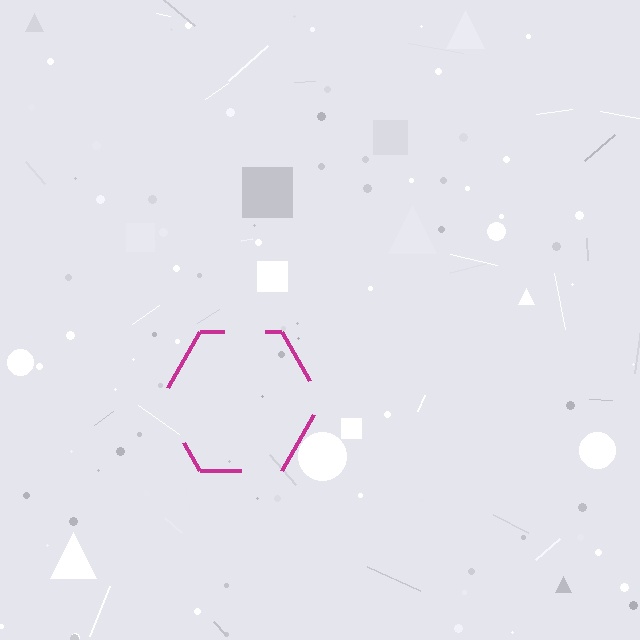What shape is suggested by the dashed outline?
The dashed outline suggests a hexagon.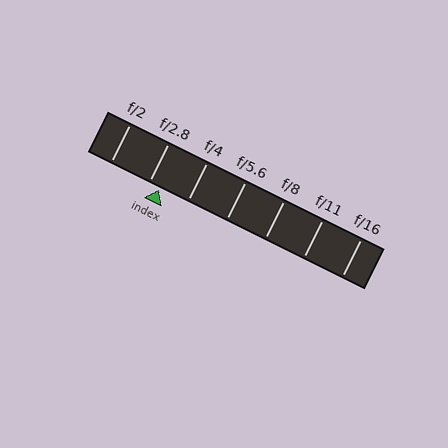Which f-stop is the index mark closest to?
The index mark is closest to f/2.8.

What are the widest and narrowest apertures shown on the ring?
The widest aperture shown is f/2 and the narrowest is f/16.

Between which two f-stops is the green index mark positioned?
The index mark is between f/2.8 and f/4.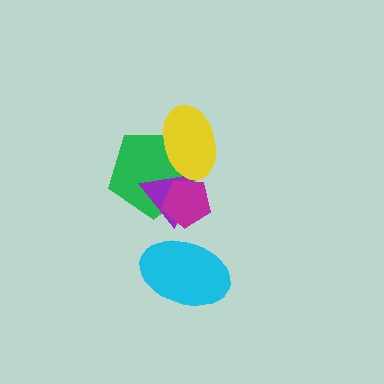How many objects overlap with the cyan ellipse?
0 objects overlap with the cyan ellipse.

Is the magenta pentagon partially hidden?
No, no other shape covers it.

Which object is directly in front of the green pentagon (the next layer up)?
The purple triangle is directly in front of the green pentagon.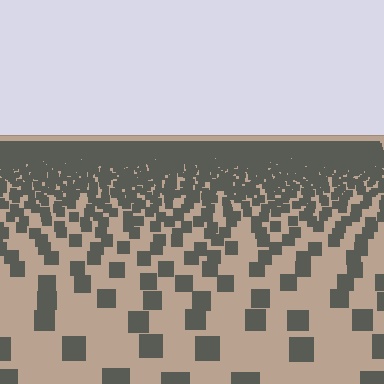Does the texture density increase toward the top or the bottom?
Density increases toward the top.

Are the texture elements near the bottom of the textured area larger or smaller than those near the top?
Larger. Near the bottom, elements are closer to the viewer and appear at a bigger on-screen size.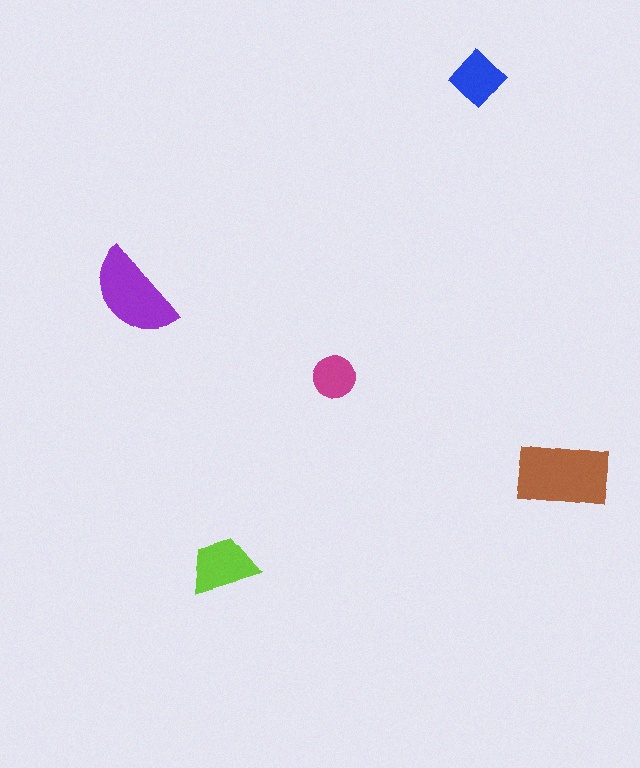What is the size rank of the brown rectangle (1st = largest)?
1st.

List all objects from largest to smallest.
The brown rectangle, the purple semicircle, the lime trapezoid, the blue diamond, the magenta circle.